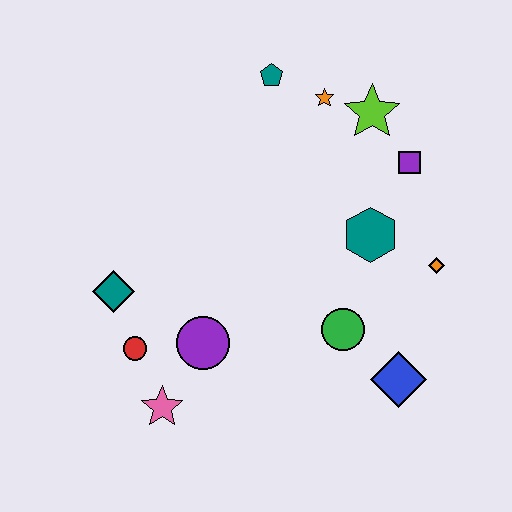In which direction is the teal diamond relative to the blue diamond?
The teal diamond is to the left of the blue diamond.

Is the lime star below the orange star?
Yes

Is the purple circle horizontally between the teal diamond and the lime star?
Yes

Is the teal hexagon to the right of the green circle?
Yes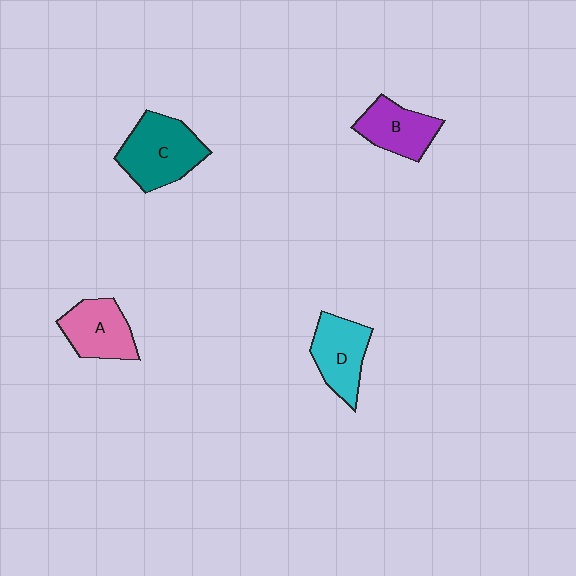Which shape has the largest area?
Shape C (teal).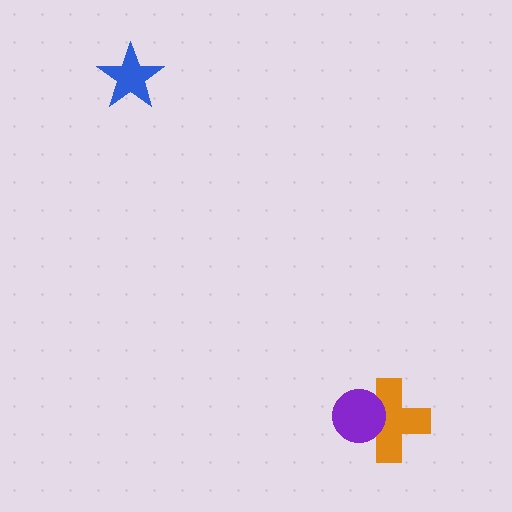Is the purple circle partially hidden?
No, no other shape covers it.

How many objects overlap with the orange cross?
1 object overlaps with the orange cross.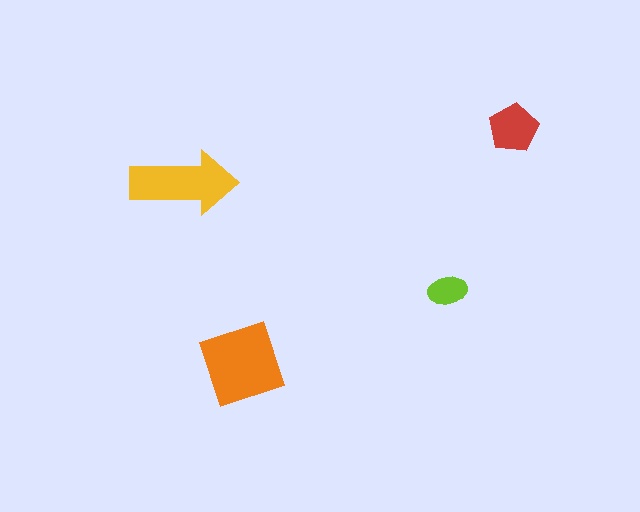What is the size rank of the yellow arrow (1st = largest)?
2nd.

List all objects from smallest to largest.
The lime ellipse, the red pentagon, the yellow arrow, the orange diamond.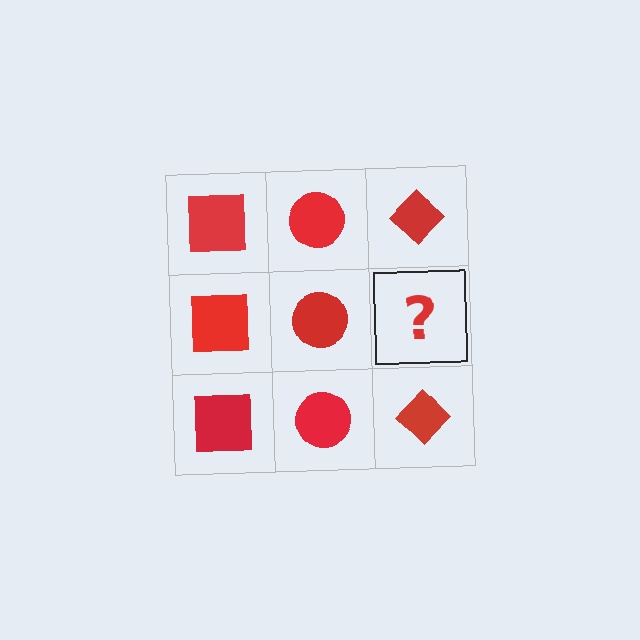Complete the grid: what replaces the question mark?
The question mark should be replaced with a red diamond.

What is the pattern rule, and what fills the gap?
The rule is that each column has a consistent shape. The gap should be filled with a red diamond.